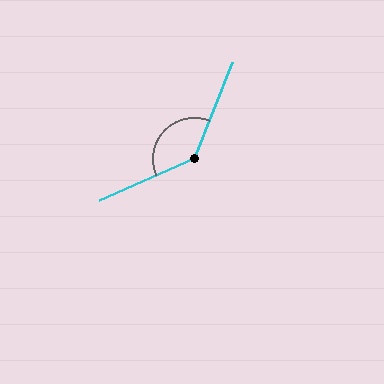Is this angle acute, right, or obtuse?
It is obtuse.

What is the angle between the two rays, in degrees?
Approximately 136 degrees.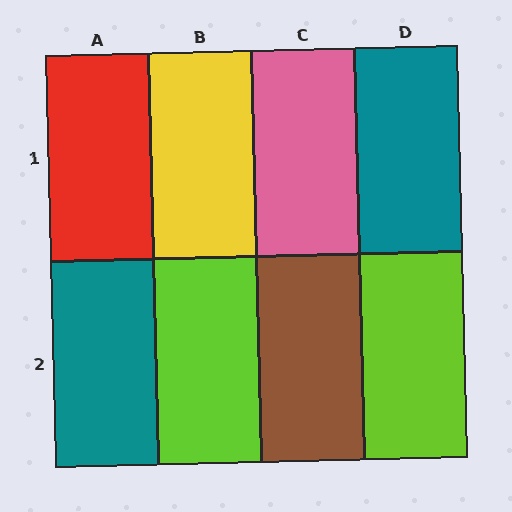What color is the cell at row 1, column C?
Pink.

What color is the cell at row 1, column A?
Red.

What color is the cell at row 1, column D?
Teal.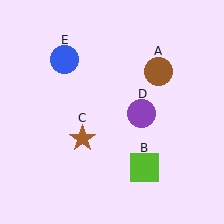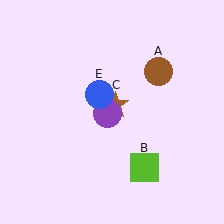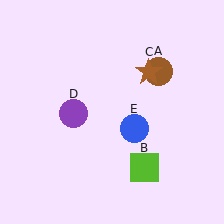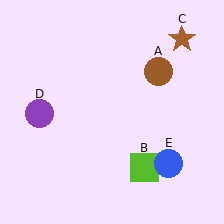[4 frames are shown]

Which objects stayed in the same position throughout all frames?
Brown circle (object A) and lime square (object B) remained stationary.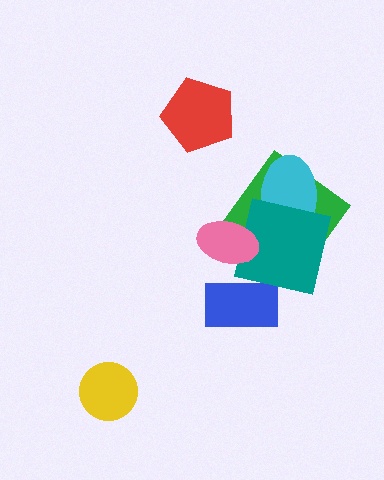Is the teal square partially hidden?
Yes, it is partially covered by another shape.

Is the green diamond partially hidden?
Yes, it is partially covered by another shape.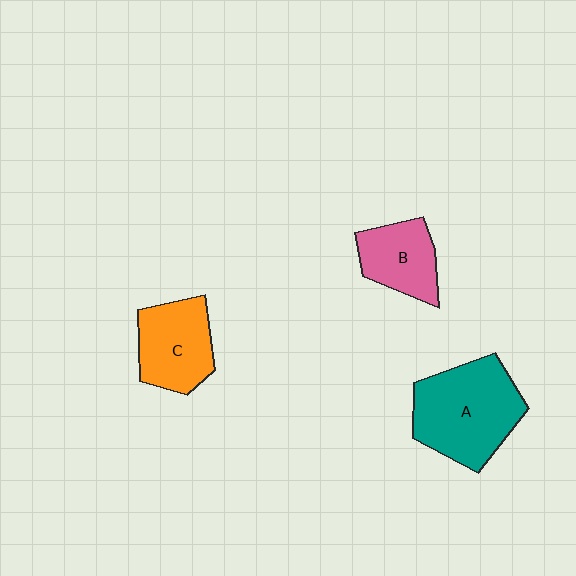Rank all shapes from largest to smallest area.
From largest to smallest: A (teal), C (orange), B (pink).